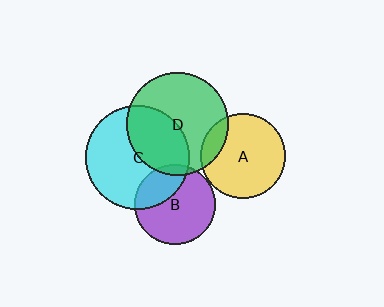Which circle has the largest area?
Circle C (cyan).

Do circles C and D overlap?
Yes.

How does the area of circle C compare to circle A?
Approximately 1.5 times.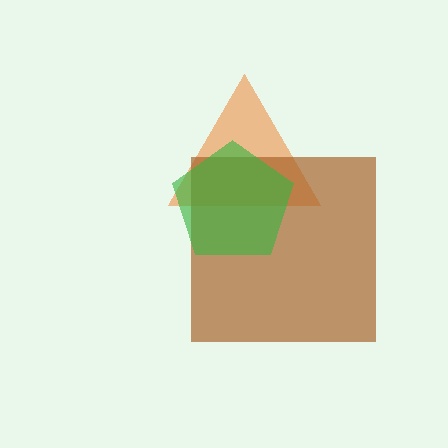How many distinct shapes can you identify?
There are 3 distinct shapes: an orange triangle, a brown square, a green pentagon.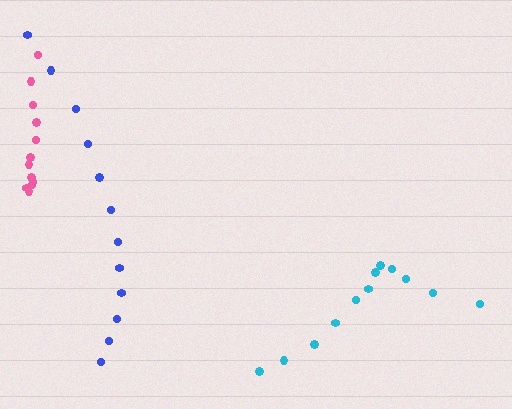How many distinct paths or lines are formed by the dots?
There are 3 distinct paths.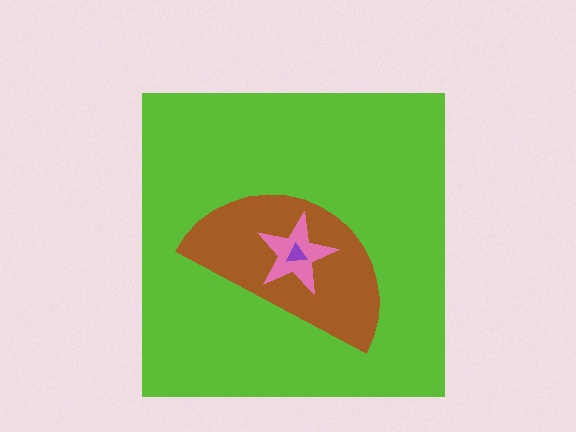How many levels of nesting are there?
4.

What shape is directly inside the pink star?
The purple triangle.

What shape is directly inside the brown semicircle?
The pink star.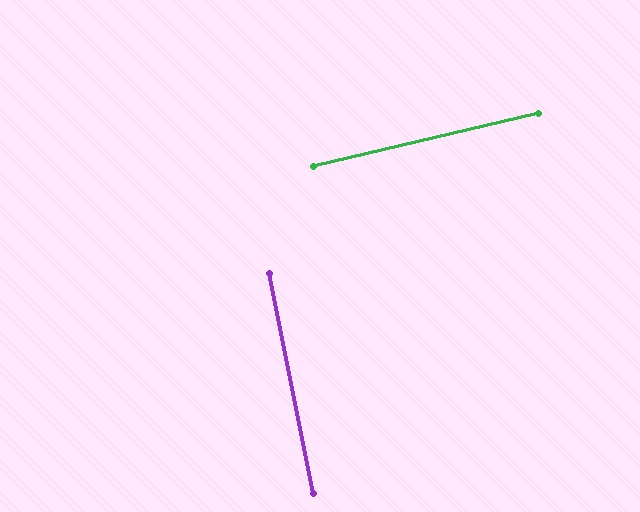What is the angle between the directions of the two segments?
Approximately 88 degrees.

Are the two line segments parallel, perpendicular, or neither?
Perpendicular — they meet at approximately 88°.